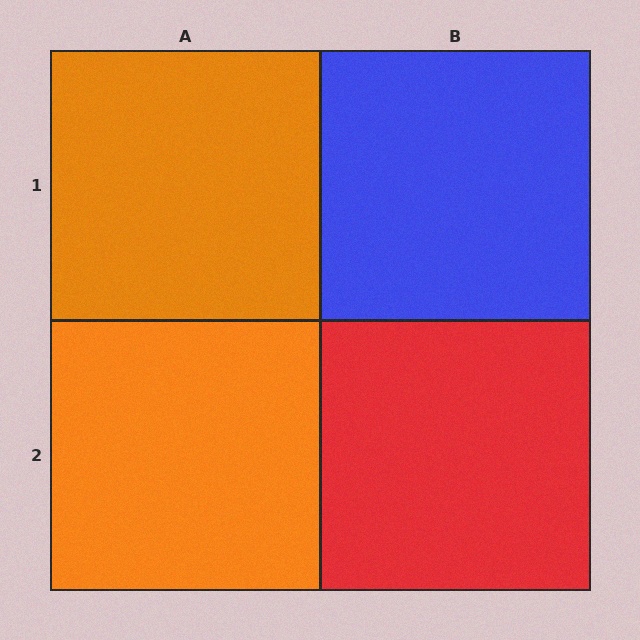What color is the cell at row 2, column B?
Red.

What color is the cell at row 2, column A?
Orange.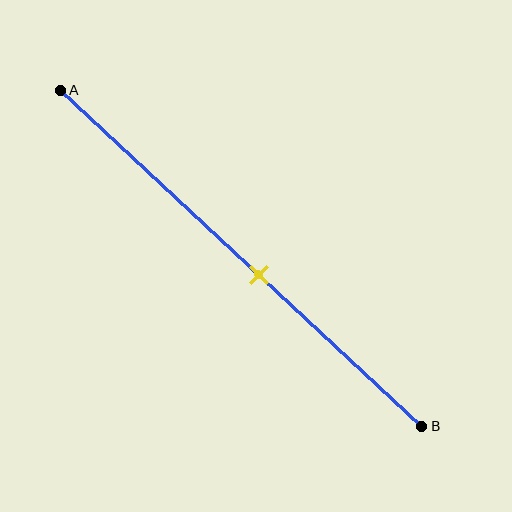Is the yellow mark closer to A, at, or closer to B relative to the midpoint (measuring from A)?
The yellow mark is closer to point B than the midpoint of segment AB.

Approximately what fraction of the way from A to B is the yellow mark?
The yellow mark is approximately 55% of the way from A to B.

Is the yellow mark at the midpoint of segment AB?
No, the mark is at about 55% from A, not at the 50% midpoint.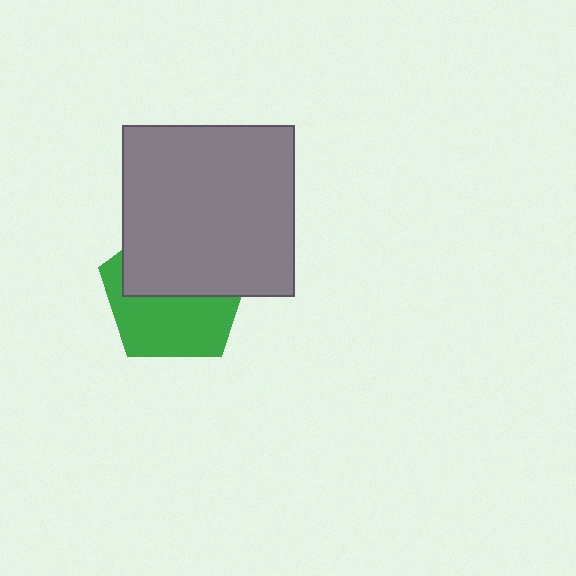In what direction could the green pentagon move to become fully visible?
The green pentagon could move down. That would shift it out from behind the gray square entirely.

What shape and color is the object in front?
The object in front is a gray square.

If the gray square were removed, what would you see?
You would see the complete green pentagon.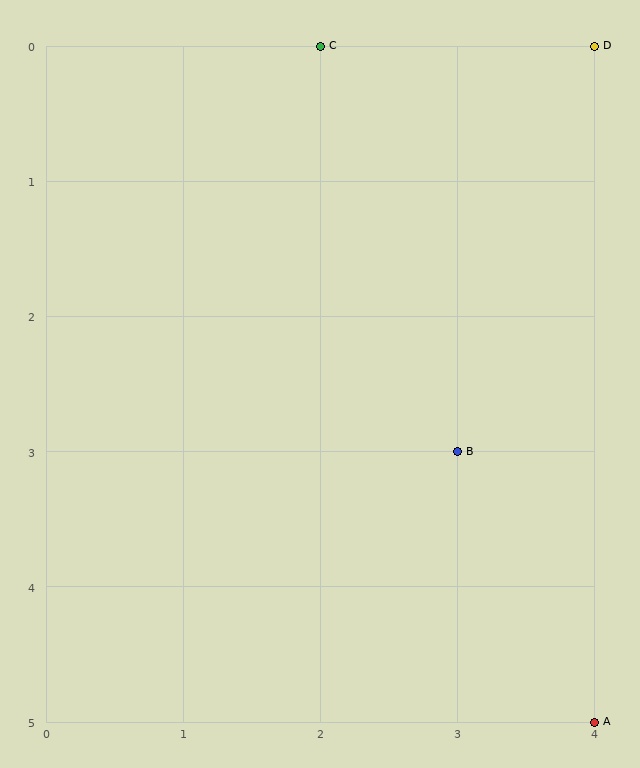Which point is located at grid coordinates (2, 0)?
Point C is at (2, 0).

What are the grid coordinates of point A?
Point A is at grid coordinates (4, 5).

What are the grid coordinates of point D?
Point D is at grid coordinates (4, 0).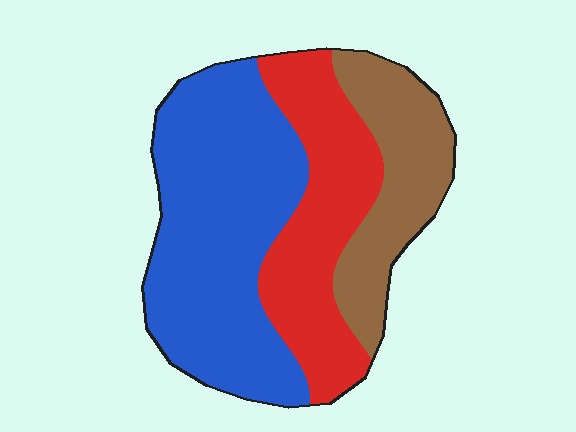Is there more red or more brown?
Red.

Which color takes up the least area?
Brown, at roughly 25%.